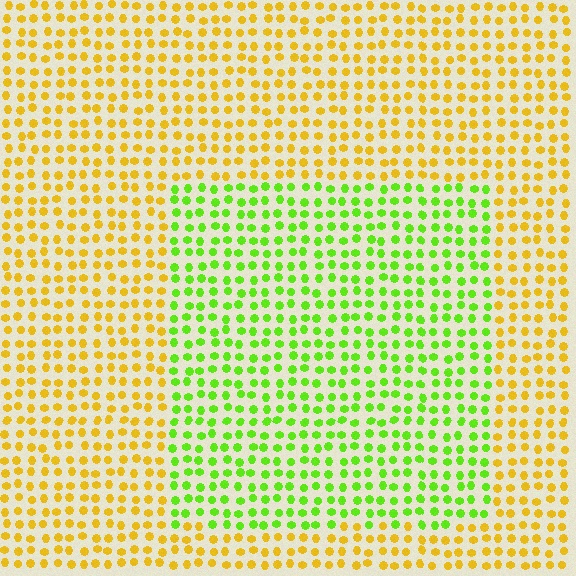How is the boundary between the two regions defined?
The boundary is defined purely by a slight shift in hue (about 54 degrees). Spacing, size, and orientation are identical on both sides.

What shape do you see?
I see a rectangle.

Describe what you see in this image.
The image is filled with small yellow elements in a uniform arrangement. A rectangle-shaped region is visible where the elements are tinted to a slightly different hue, forming a subtle color boundary.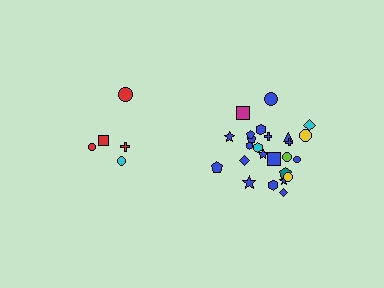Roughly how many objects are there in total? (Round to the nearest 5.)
Roughly 30 objects in total.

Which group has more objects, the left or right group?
The right group.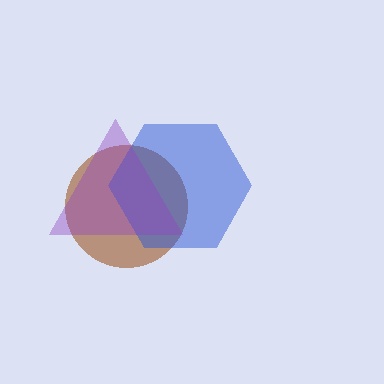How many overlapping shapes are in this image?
There are 3 overlapping shapes in the image.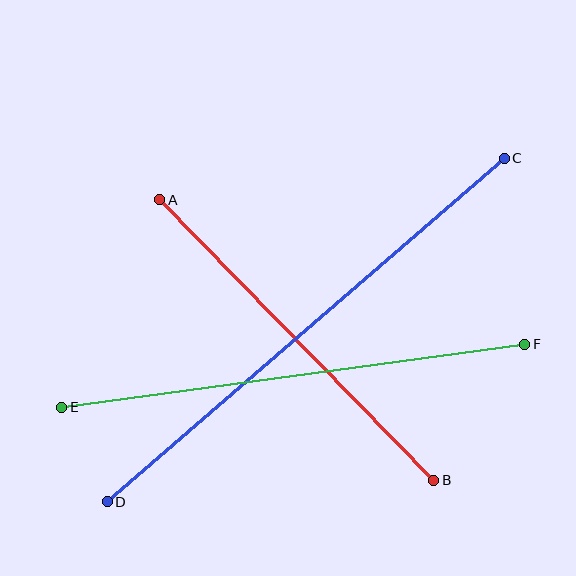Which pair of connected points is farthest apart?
Points C and D are farthest apart.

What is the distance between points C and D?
The distance is approximately 525 pixels.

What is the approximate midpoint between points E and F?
The midpoint is at approximately (293, 376) pixels.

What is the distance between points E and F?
The distance is approximately 467 pixels.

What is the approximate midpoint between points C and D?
The midpoint is at approximately (306, 330) pixels.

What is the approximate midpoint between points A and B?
The midpoint is at approximately (297, 340) pixels.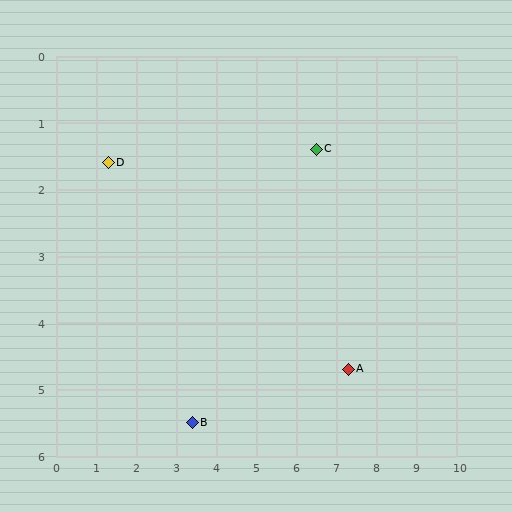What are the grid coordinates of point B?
Point B is at approximately (3.4, 5.5).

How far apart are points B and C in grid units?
Points B and C are about 5.1 grid units apart.